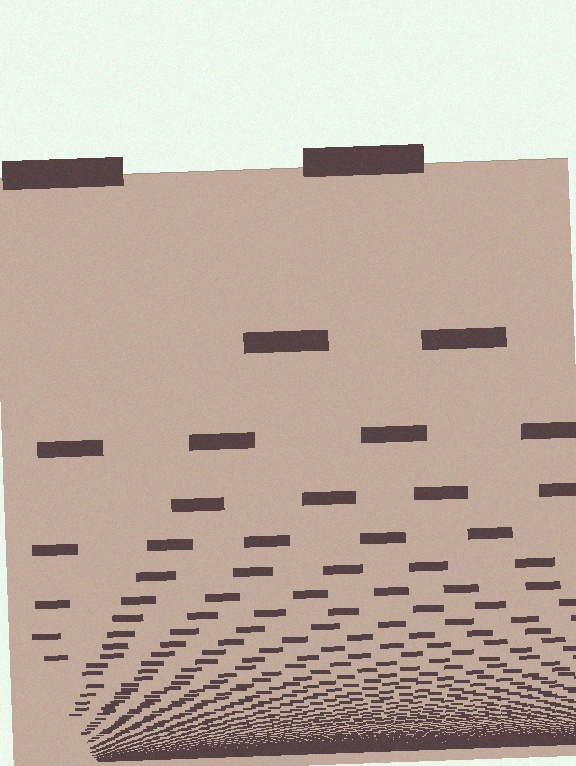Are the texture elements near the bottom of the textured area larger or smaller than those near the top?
Smaller. The gradient is inverted — elements near the bottom are smaller and denser.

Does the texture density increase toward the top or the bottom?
Density increases toward the bottom.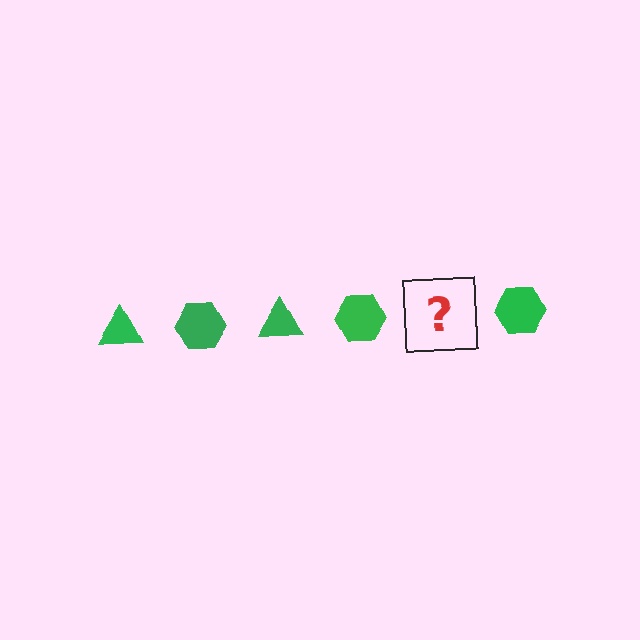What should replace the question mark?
The question mark should be replaced with a green triangle.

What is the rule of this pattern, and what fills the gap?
The rule is that the pattern cycles through triangle, hexagon shapes in green. The gap should be filled with a green triangle.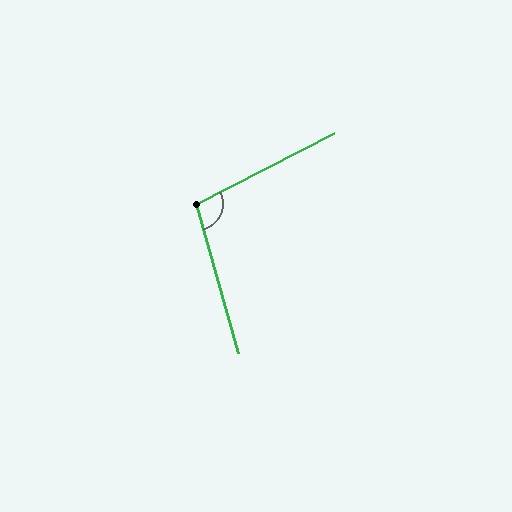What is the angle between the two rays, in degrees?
Approximately 102 degrees.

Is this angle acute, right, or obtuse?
It is obtuse.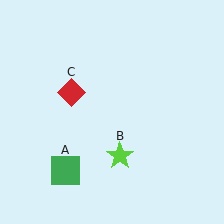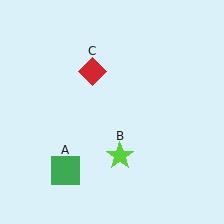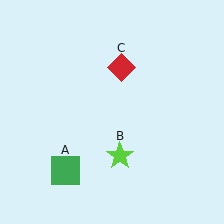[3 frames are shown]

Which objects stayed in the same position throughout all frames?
Green square (object A) and lime star (object B) remained stationary.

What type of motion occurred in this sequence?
The red diamond (object C) rotated clockwise around the center of the scene.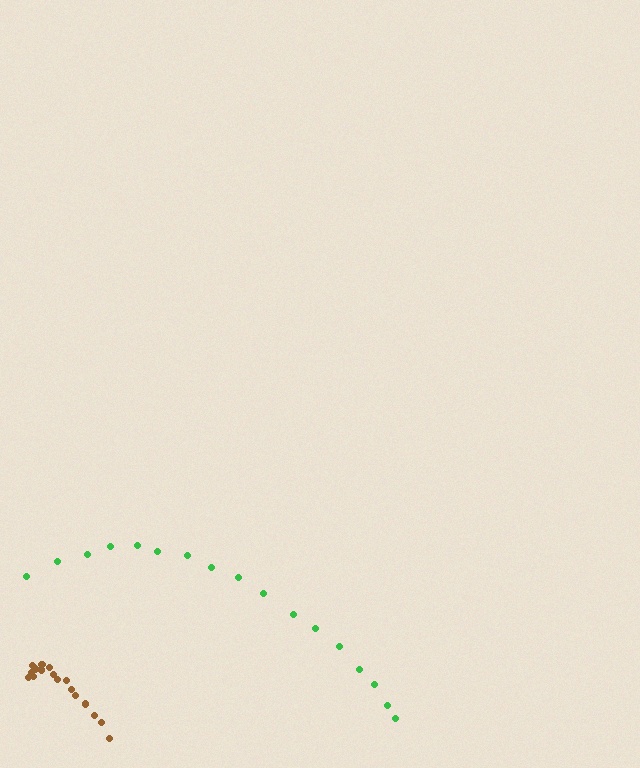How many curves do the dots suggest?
There are 2 distinct paths.